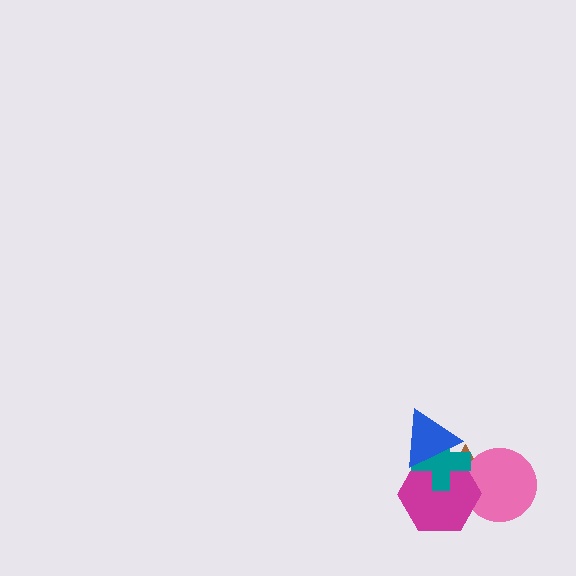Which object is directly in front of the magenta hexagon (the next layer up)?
The teal cross is directly in front of the magenta hexagon.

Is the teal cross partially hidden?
Yes, it is partially covered by another shape.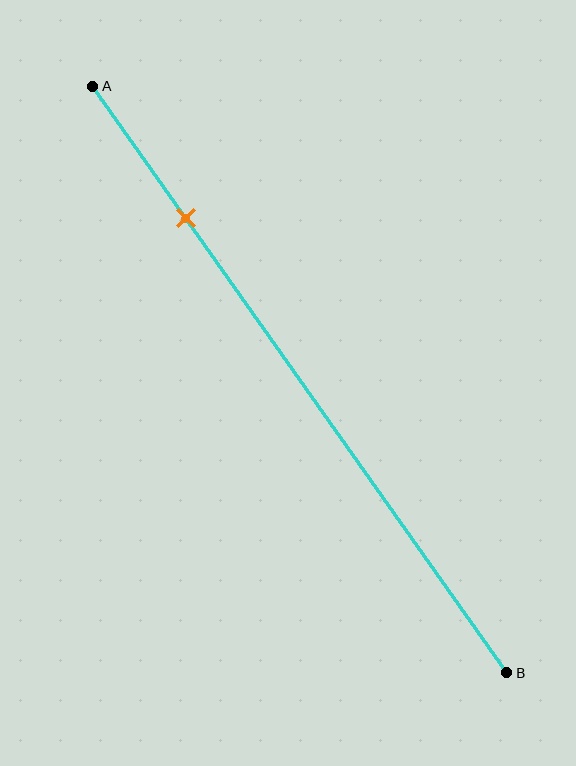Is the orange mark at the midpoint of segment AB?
No, the mark is at about 20% from A, not at the 50% midpoint.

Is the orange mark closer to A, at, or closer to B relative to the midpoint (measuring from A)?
The orange mark is closer to point A than the midpoint of segment AB.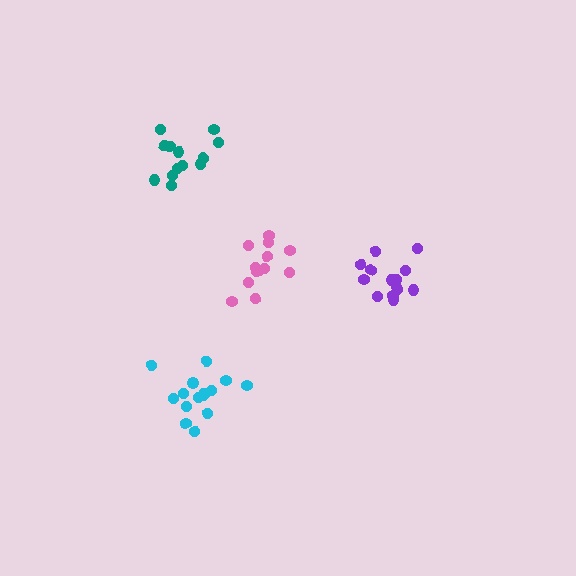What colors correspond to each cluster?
The clusters are colored: teal, purple, pink, cyan.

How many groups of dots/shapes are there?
There are 4 groups.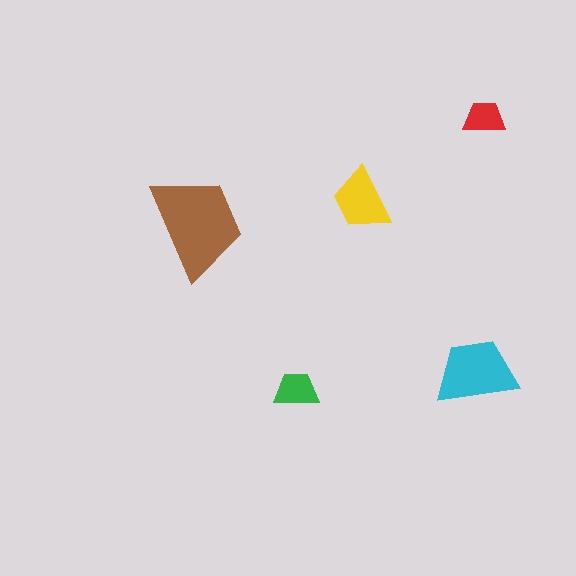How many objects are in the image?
There are 5 objects in the image.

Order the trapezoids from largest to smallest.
the brown one, the cyan one, the yellow one, the green one, the red one.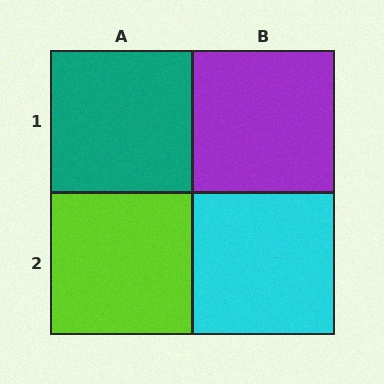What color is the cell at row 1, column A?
Teal.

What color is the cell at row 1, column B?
Purple.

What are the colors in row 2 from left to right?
Lime, cyan.